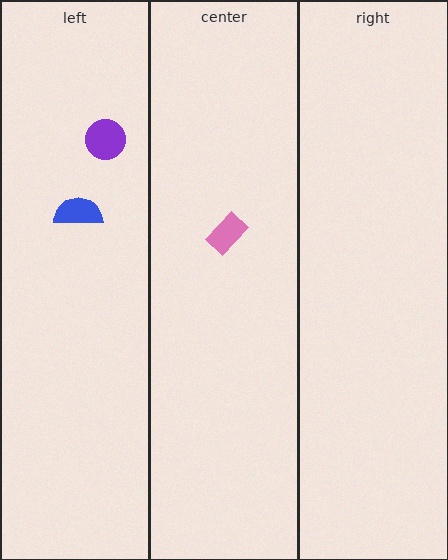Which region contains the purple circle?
The left region.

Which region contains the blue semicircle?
The left region.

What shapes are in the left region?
The purple circle, the blue semicircle.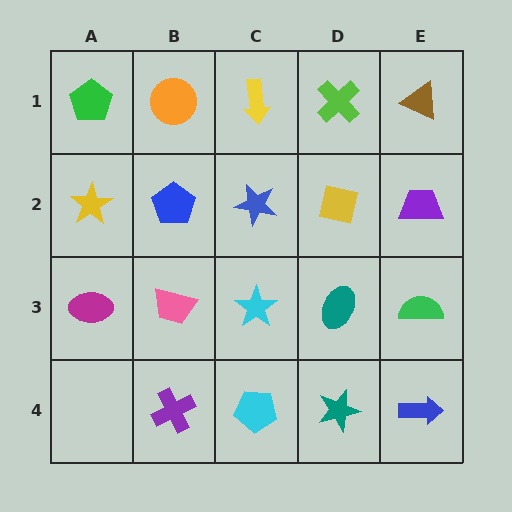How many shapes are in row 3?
5 shapes.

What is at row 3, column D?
A teal ellipse.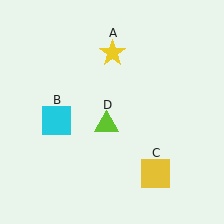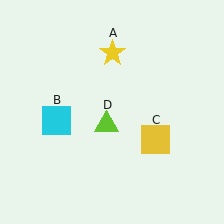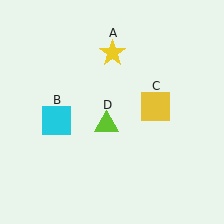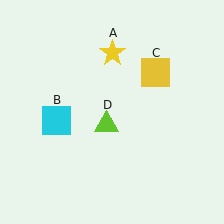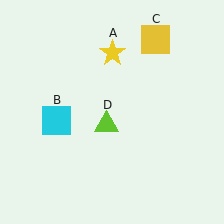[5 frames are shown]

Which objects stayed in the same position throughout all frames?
Yellow star (object A) and cyan square (object B) and lime triangle (object D) remained stationary.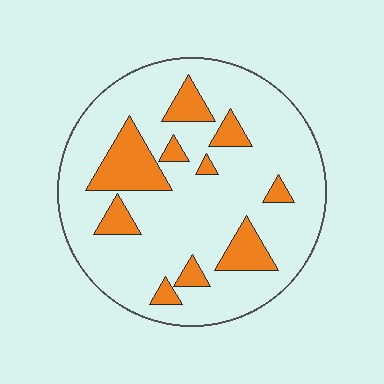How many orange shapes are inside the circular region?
10.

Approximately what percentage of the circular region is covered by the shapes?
Approximately 20%.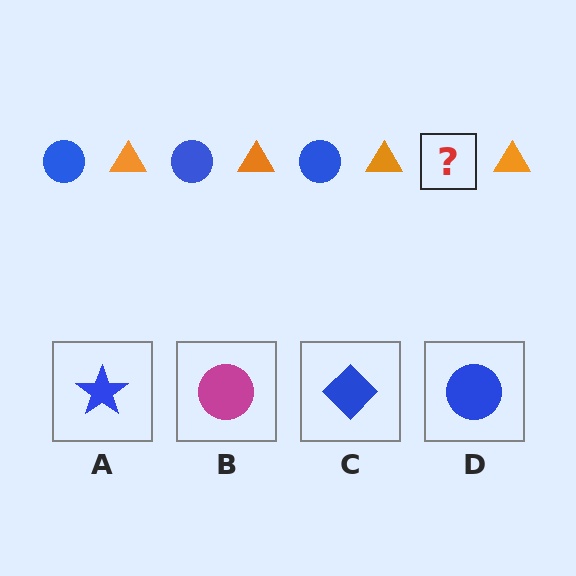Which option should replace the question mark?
Option D.